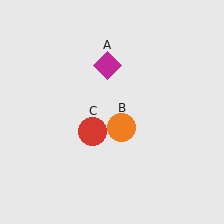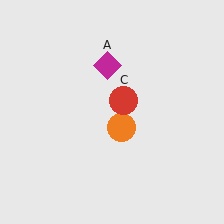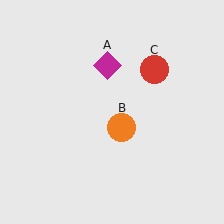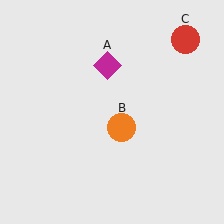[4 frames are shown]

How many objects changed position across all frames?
1 object changed position: red circle (object C).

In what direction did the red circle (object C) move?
The red circle (object C) moved up and to the right.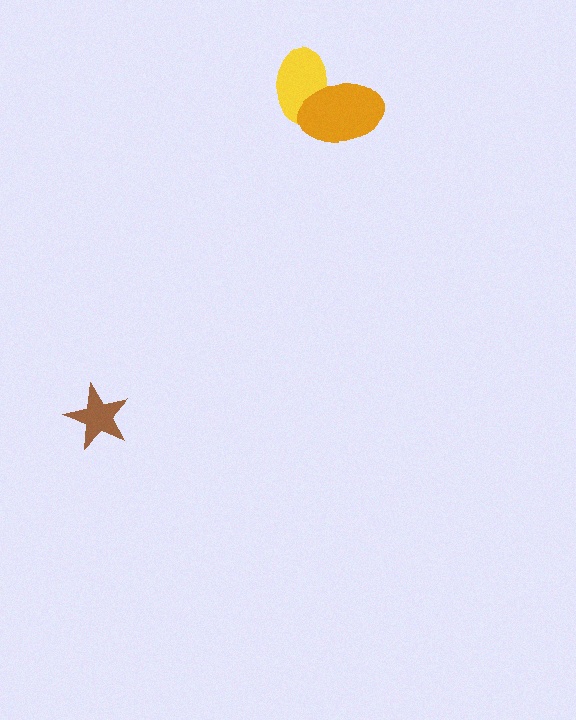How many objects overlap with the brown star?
0 objects overlap with the brown star.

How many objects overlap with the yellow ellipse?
1 object overlaps with the yellow ellipse.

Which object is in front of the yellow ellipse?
The orange ellipse is in front of the yellow ellipse.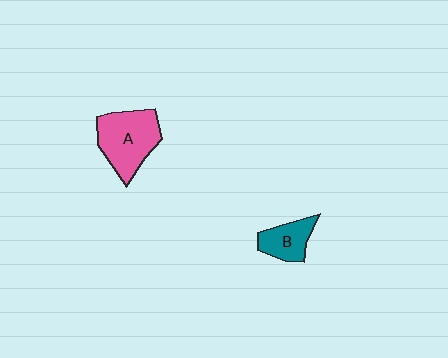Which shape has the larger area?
Shape A (pink).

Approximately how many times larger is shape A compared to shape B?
Approximately 1.8 times.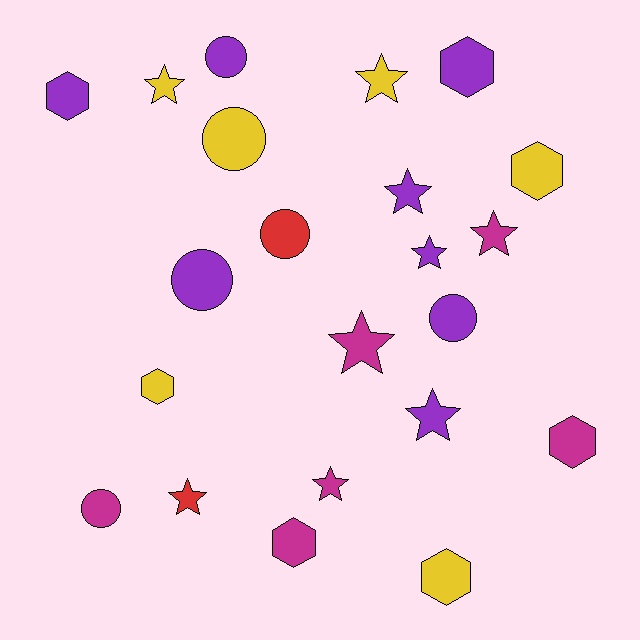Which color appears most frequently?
Purple, with 8 objects.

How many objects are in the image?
There are 22 objects.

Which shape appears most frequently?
Star, with 9 objects.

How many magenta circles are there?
There is 1 magenta circle.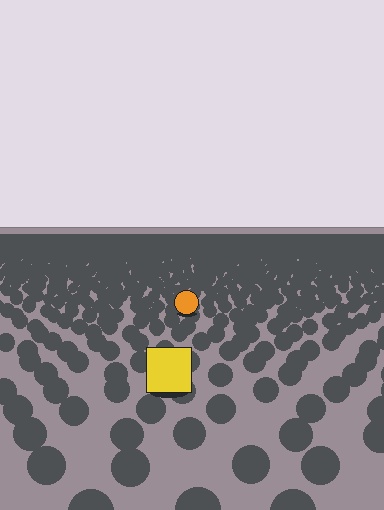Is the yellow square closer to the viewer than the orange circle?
Yes. The yellow square is closer — you can tell from the texture gradient: the ground texture is coarser near it.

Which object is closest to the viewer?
The yellow square is closest. The texture marks near it are larger and more spread out.